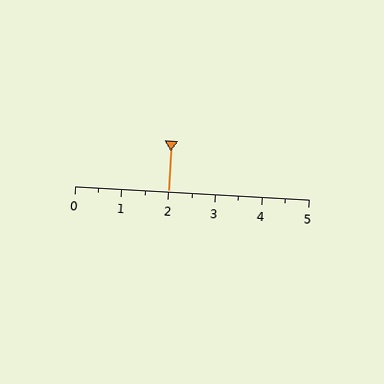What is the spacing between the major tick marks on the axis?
The major ticks are spaced 1 apart.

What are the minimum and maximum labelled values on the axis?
The axis runs from 0 to 5.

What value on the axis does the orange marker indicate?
The marker indicates approximately 2.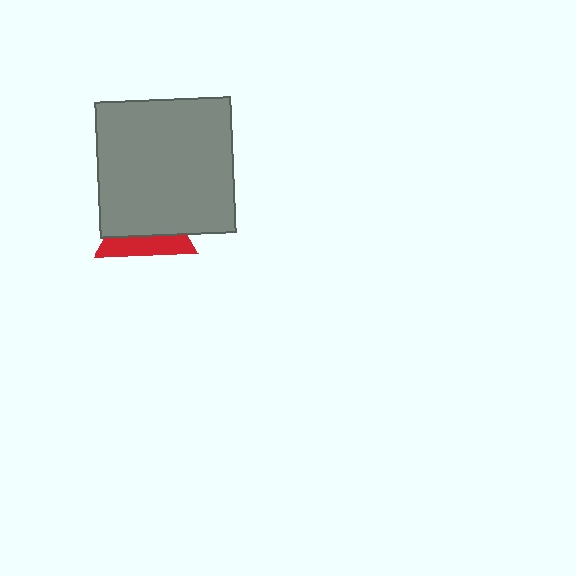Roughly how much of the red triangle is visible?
A small part of it is visible (roughly 35%).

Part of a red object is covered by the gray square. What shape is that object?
It is a triangle.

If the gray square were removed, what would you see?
You would see the complete red triangle.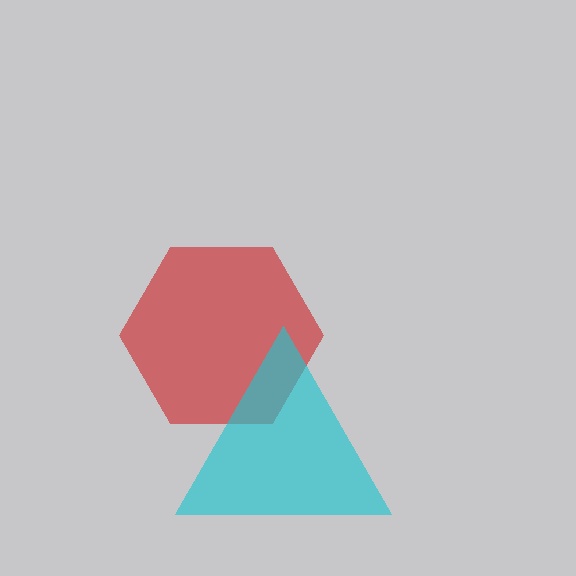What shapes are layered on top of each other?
The layered shapes are: a red hexagon, a cyan triangle.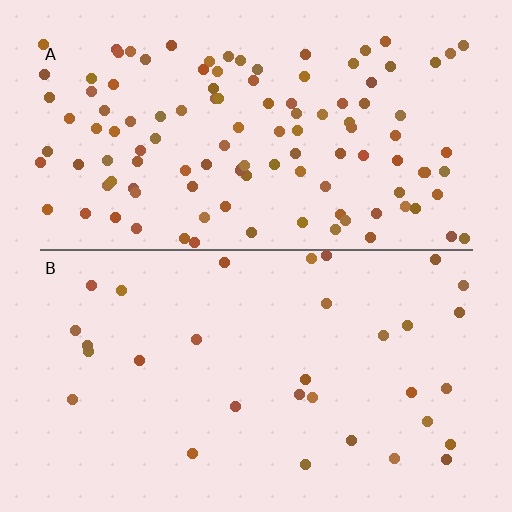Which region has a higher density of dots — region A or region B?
A (the top).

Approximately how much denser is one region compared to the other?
Approximately 3.6× — region A over region B.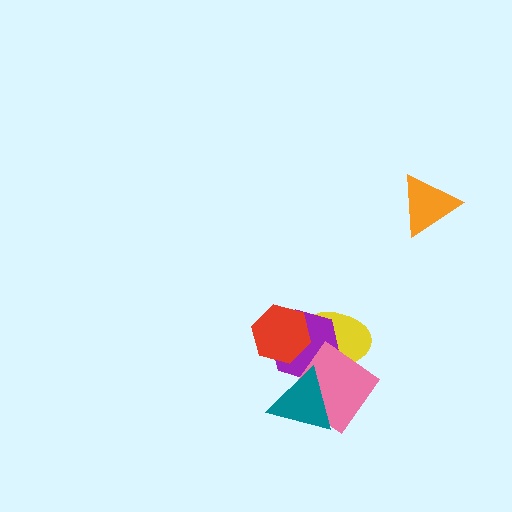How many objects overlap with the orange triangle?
0 objects overlap with the orange triangle.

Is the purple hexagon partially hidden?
Yes, it is partially covered by another shape.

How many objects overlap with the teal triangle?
3 objects overlap with the teal triangle.